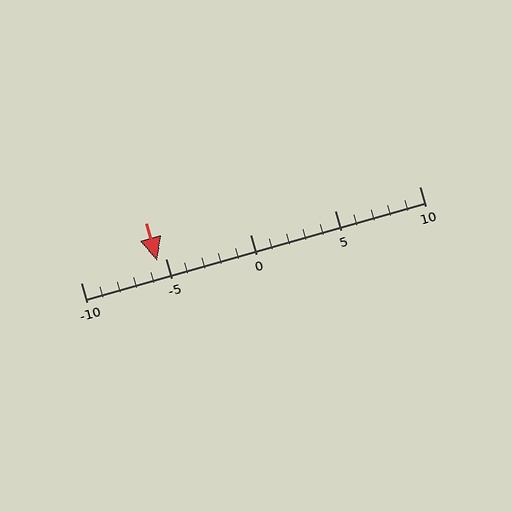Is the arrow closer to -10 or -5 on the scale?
The arrow is closer to -5.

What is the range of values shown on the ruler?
The ruler shows values from -10 to 10.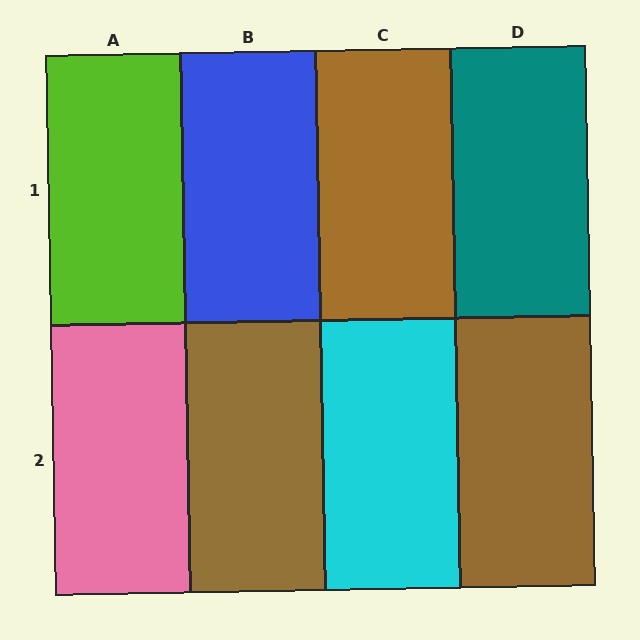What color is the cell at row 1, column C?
Brown.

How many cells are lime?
1 cell is lime.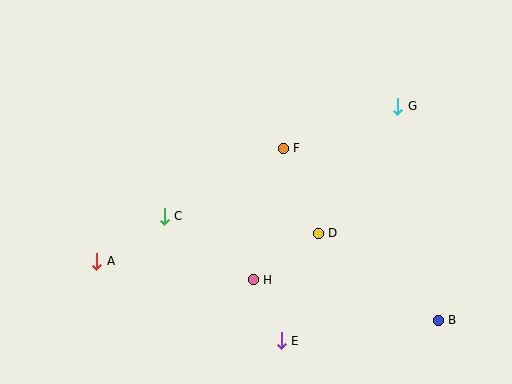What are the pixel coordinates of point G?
Point G is at (398, 106).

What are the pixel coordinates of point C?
Point C is at (164, 216).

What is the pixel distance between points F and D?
The distance between F and D is 92 pixels.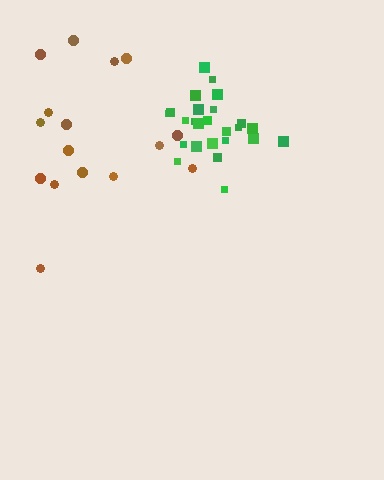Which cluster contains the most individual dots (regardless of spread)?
Green (25).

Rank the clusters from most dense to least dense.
green, brown.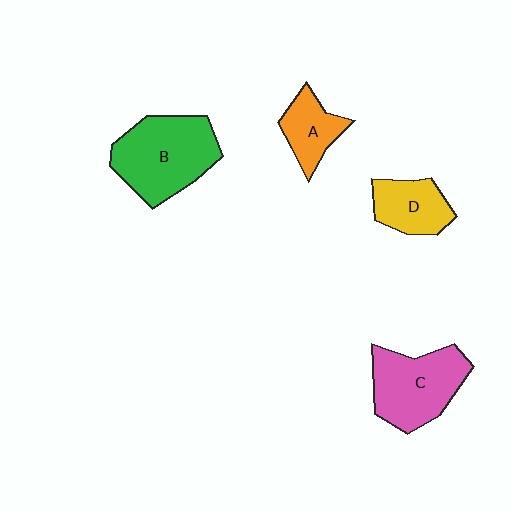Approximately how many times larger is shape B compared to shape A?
Approximately 2.2 times.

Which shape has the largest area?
Shape B (green).